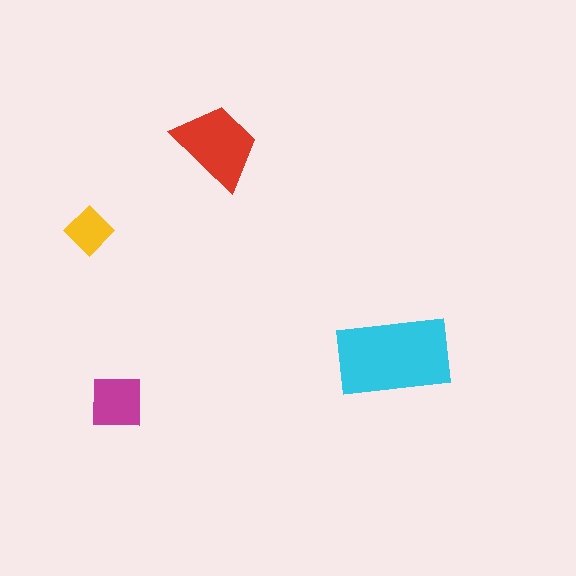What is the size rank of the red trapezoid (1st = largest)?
2nd.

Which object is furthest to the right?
The cyan rectangle is rightmost.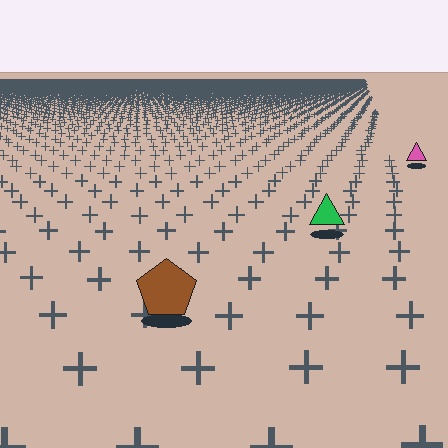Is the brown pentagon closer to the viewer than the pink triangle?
Yes. The brown pentagon is closer — you can tell from the texture gradient: the ground texture is coarser near it.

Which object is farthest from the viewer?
The pink triangle is farthest from the viewer. It appears smaller and the ground texture around it is denser.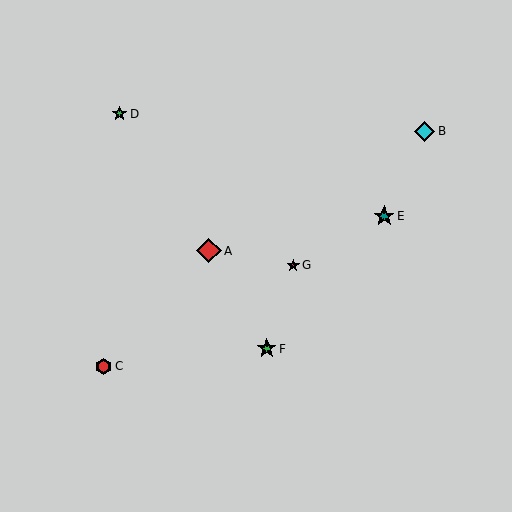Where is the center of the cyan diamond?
The center of the cyan diamond is at (425, 131).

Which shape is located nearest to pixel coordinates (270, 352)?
The green star (labeled F) at (267, 349) is nearest to that location.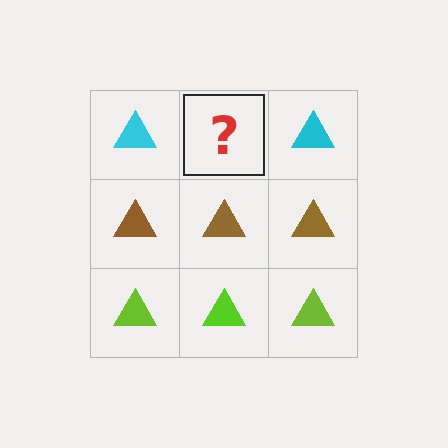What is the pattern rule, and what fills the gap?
The rule is that each row has a consistent color. The gap should be filled with a cyan triangle.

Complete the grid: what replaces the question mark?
The question mark should be replaced with a cyan triangle.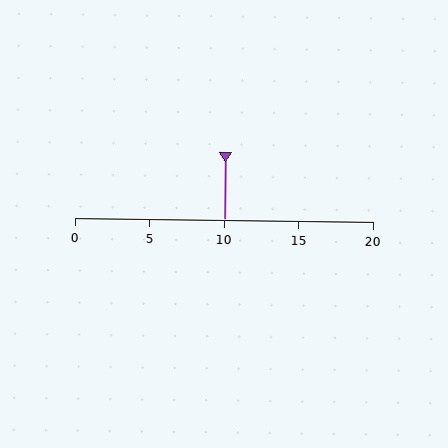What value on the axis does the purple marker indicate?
The marker indicates approximately 10.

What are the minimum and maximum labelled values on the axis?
The axis runs from 0 to 20.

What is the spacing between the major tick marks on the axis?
The major ticks are spaced 5 apart.